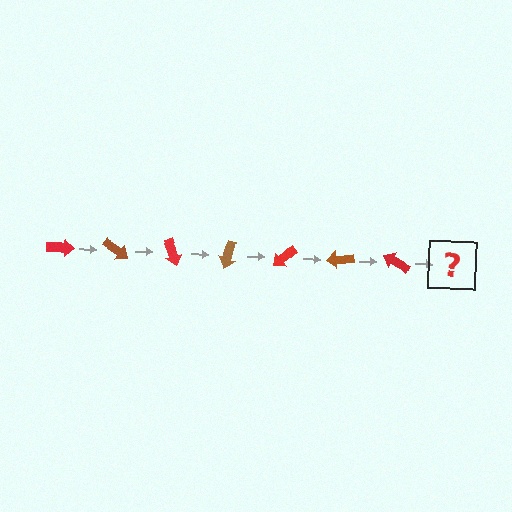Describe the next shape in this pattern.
It should be a brown arrow, rotated 245 degrees from the start.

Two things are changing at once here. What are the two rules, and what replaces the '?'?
The two rules are that it rotates 35 degrees each step and the color cycles through red and brown. The '?' should be a brown arrow, rotated 245 degrees from the start.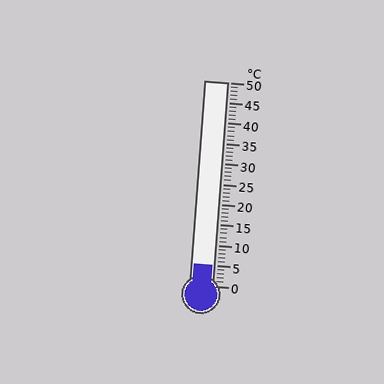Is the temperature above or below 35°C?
The temperature is below 35°C.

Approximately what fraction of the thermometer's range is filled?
The thermometer is filled to approximately 10% of its range.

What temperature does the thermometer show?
The thermometer shows approximately 5°C.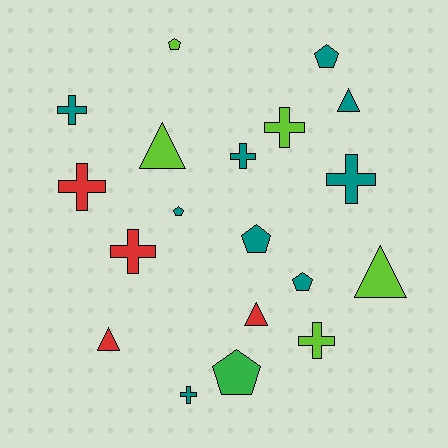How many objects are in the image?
There are 19 objects.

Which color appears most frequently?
Teal, with 9 objects.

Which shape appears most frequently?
Cross, with 8 objects.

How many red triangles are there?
There are 2 red triangles.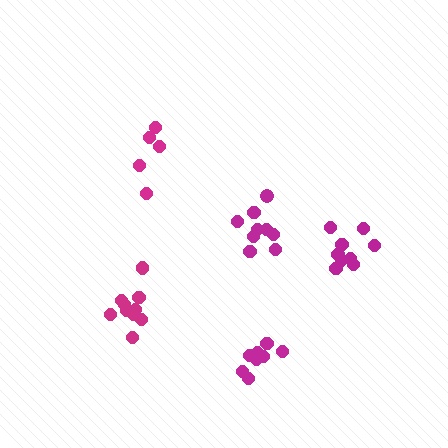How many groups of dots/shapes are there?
There are 5 groups.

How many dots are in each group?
Group 1: 9 dots, Group 2: 10 dots, Group 3: 9 dots, Group 4: 9 dots, Group 5: 5 dots (42 total).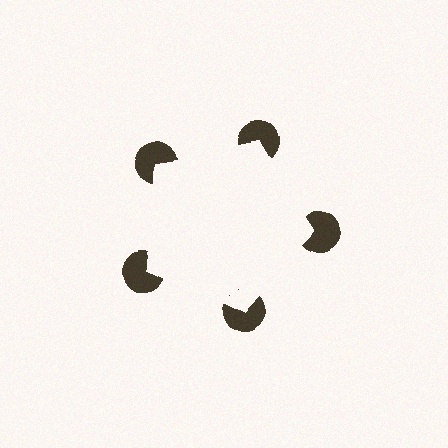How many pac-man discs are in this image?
There are 5 — one at each vertex of the illusory pentagon.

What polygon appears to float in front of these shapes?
An illusory pentagon — its edges are inferred from the aligned wedge cuts in the pac-man discs, not physically drawn.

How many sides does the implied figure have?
5 sides.